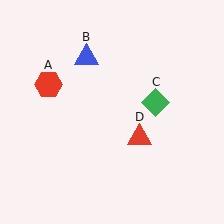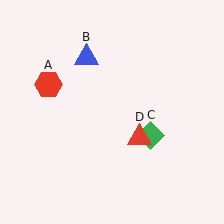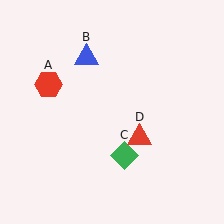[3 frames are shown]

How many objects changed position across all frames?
1 object changed position: green diamond (object C).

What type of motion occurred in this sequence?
The green diamond (object C) rotated clockwise around the center of the scene.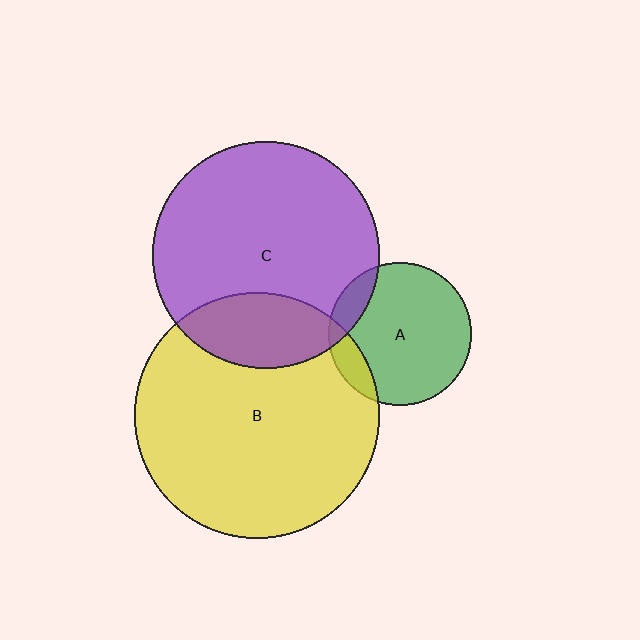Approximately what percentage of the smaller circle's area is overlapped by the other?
Approximately 10%.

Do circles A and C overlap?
Yes.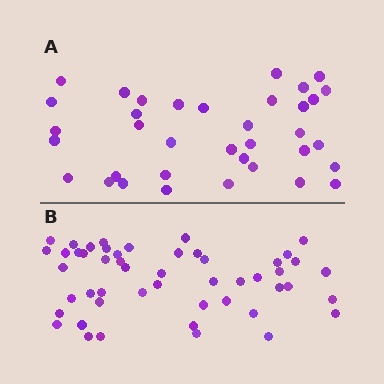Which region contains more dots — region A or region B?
Region B (the bottom region) has more dots.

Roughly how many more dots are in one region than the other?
Region B has approximately 15 more dots than region A.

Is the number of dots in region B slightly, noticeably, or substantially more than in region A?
Region B has noticeably more, but not dramatically so. The ratio is roughly 1.4 to 1.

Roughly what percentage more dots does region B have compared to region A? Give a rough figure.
About 40% more.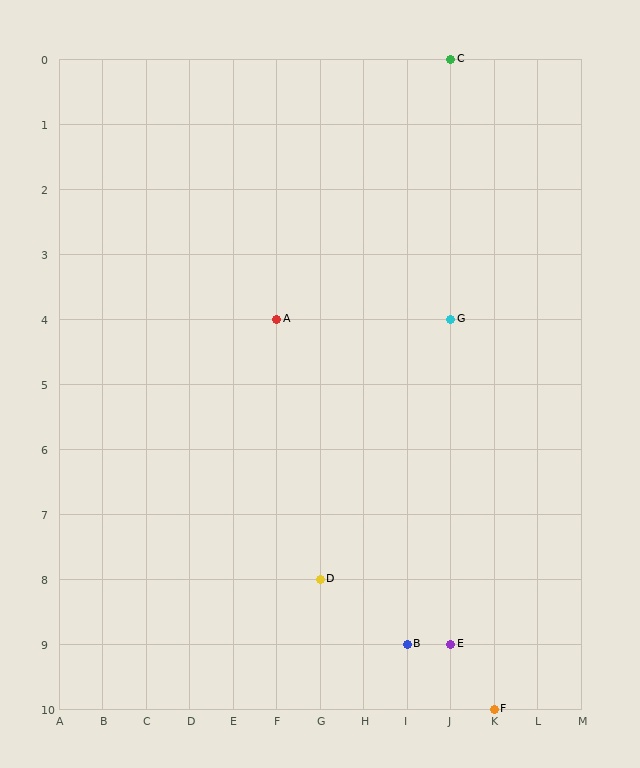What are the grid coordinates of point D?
Point D is at grid coordinates (G, 8).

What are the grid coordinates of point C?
Point C is at grid coordinates (J, 0).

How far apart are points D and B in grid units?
Points D and B are 2 columns and 1 row apart (about 2.2 grid units diagonally).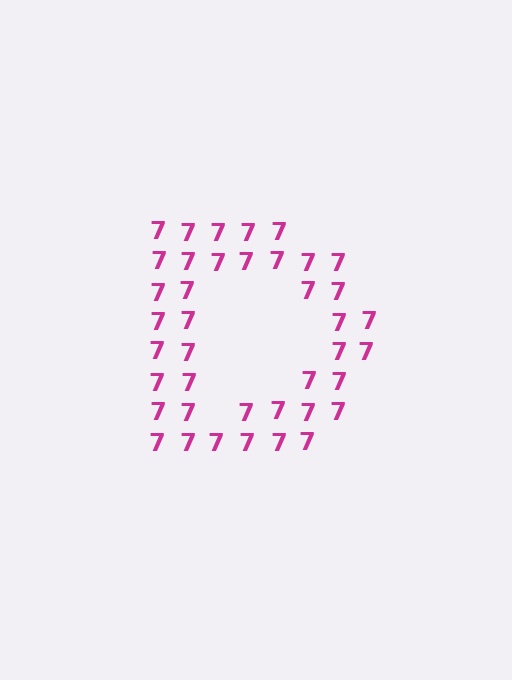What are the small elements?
The small elements are digit 7's.